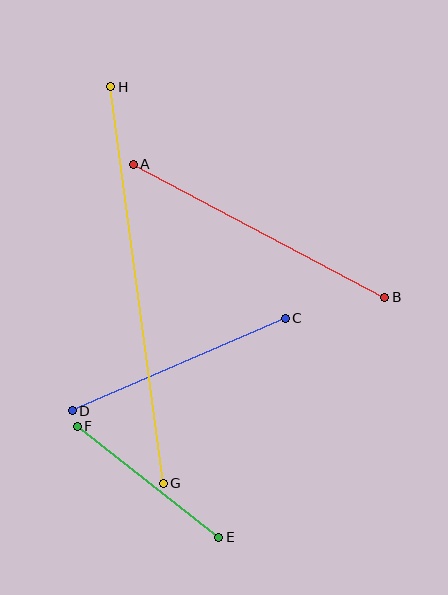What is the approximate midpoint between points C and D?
The midpoint is at approximately (179, 364) pixels.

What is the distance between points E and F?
The distance is approximately 180 pixels.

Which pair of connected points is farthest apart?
Points G and H are farthest apart.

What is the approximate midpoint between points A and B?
The midpoint is at approximately (259, 231) pixels.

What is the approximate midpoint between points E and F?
The midpoint is at approximately (148, 482) pixels.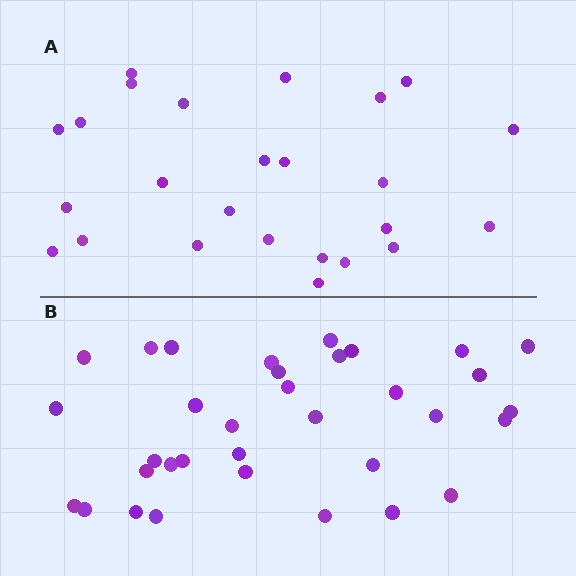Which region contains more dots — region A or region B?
Region B (the bottom region) has more dots.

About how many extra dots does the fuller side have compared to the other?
Region B has roughly 8 or so more dots than region A.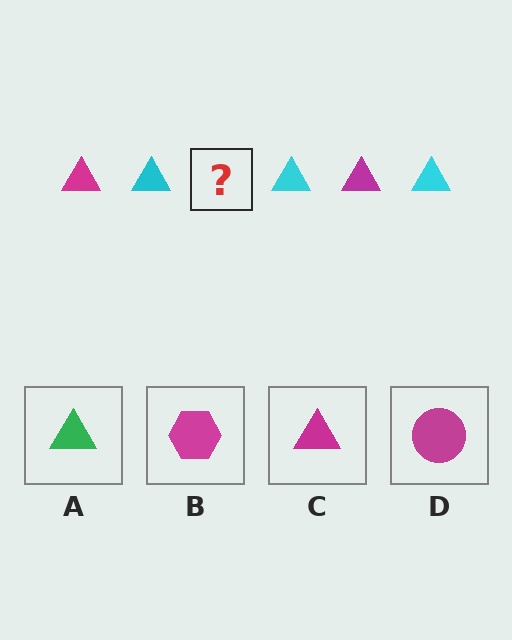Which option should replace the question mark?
Option C.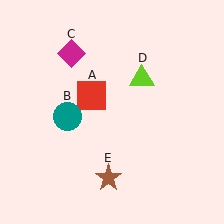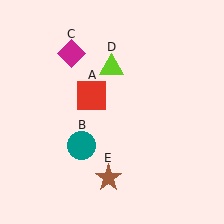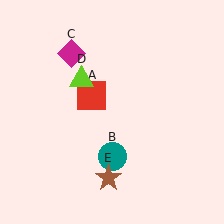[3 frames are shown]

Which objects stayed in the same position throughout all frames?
Red square (object A) and magenta diamond (object C) and brown star (object E) remained stationary.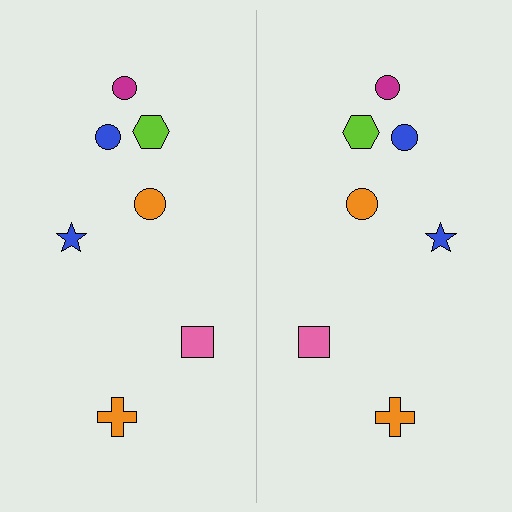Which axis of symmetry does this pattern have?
The pattern has a vertical axis of symmetry running through the center of the image.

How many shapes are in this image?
There are 14 shapes in this image.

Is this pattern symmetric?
Yes, this pattern has bilateral (reflection) symmetry.